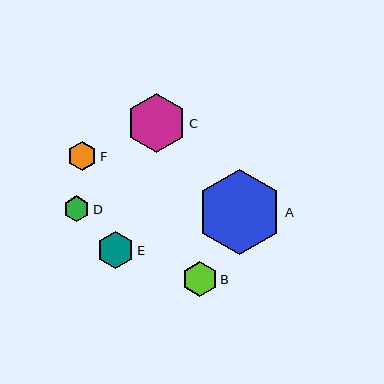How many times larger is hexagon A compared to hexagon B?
Hexagon A is approximately 2.4 times the size of hexagon B.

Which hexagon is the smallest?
Hexagon D is the smallest with a size of approximately 26 pixels.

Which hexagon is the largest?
Hexagon A is the largest with a size of approximately 85 pixels.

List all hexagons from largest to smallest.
From largest to smallest: A, C, E, B, F, D.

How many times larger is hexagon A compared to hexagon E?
Hexagon A is approximately 2.3 times the size of hexagon E.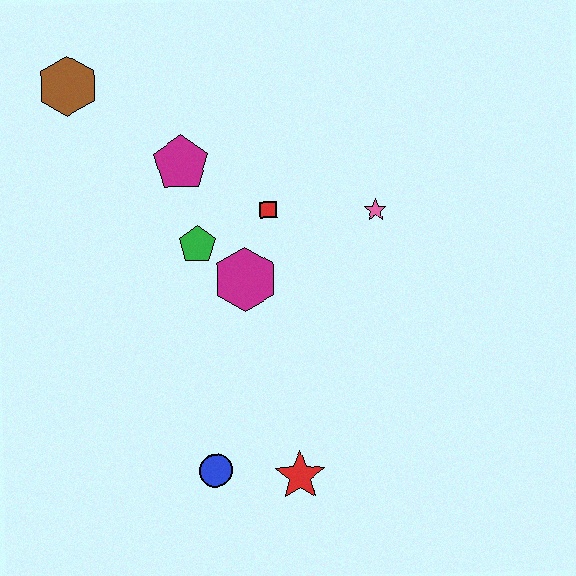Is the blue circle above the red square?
No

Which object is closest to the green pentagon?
The magenta hexagon is closest to the green pentagon.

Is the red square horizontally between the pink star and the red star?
No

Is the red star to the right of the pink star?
No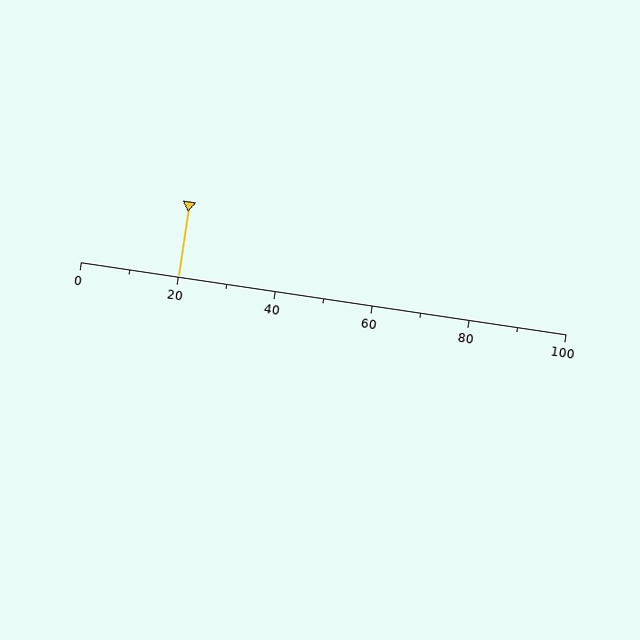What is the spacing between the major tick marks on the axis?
The major ticks are spaced 20 apart.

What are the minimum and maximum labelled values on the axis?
The axis runs from 0 to 100.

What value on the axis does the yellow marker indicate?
The marker indicates approximately 20.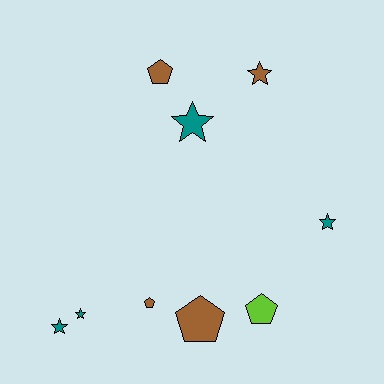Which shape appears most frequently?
Star, with 5 objects.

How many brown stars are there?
There is 1 brown star.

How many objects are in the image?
There are 9 objects.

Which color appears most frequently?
Teal, with 4 objects.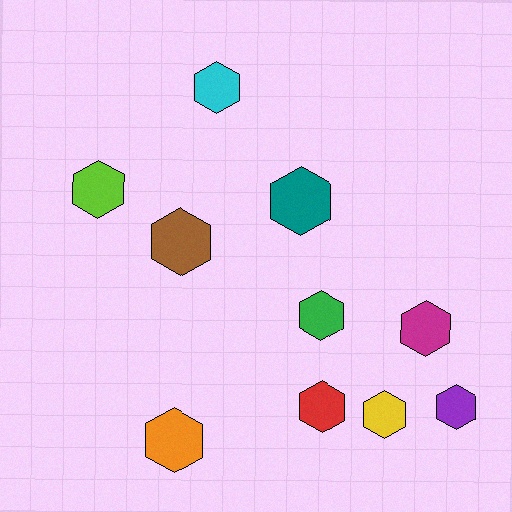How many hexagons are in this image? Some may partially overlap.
There are 10 hexagons.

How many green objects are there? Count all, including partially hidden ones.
There is 1 green object.